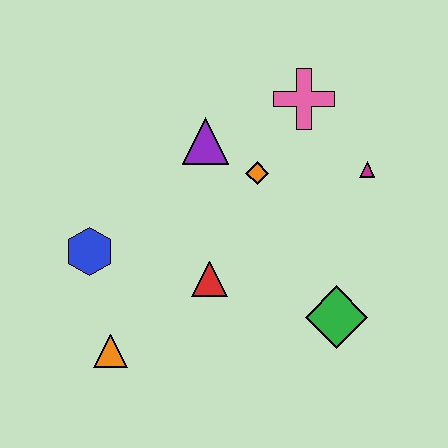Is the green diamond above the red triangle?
No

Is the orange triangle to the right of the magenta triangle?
No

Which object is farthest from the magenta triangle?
The orange triangle is farthest from the magenta triangle.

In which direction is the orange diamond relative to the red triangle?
The orange diamond is above the red triangle.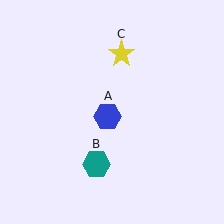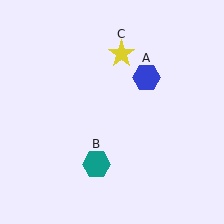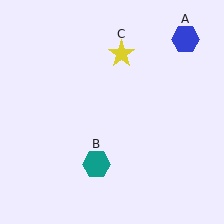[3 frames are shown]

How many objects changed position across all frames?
1 object changed position: blue hexagon (object A).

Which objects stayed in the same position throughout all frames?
Teal hexagon (object B) and yellow star (object C) remained stationary.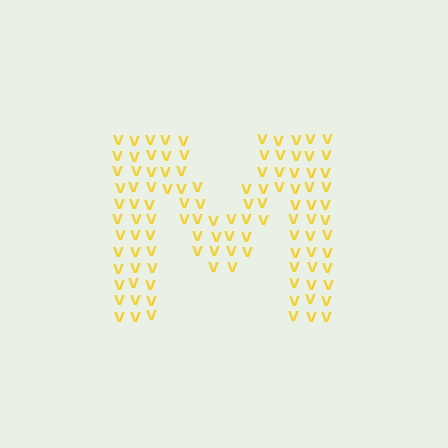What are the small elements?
The small elements are letter V's.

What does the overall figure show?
The overall figure shows the letter M.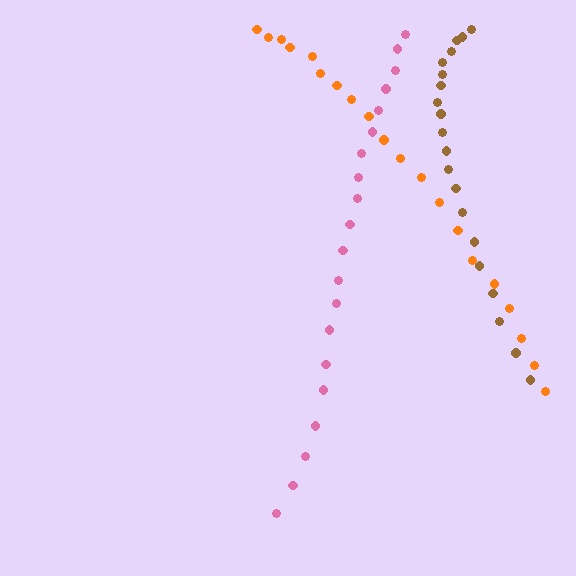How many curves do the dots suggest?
There are 3 distinct paths.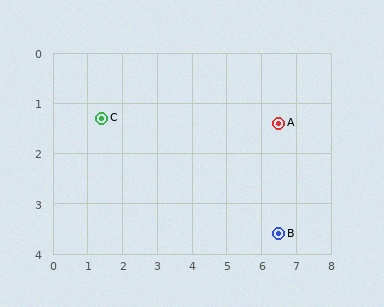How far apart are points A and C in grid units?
Points A and C are about 5.1 grid units apart.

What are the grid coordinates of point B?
Point B is at approximately (6.5, 3.6).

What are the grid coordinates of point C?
Point C is at approximately (1.4, 1.3).